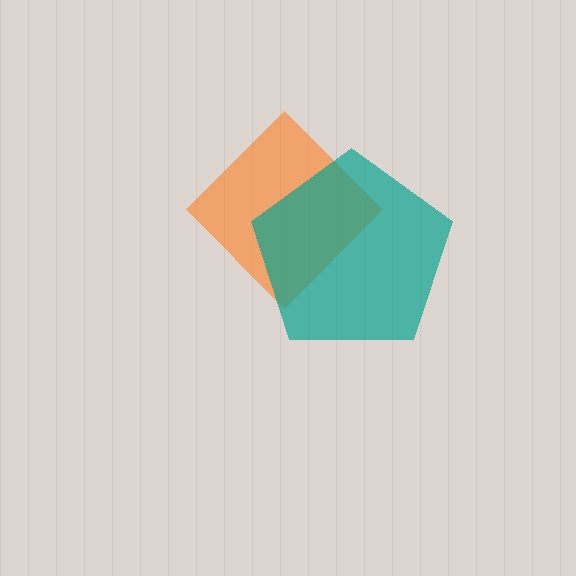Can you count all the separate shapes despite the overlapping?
Yes, there are 2 separate shapes.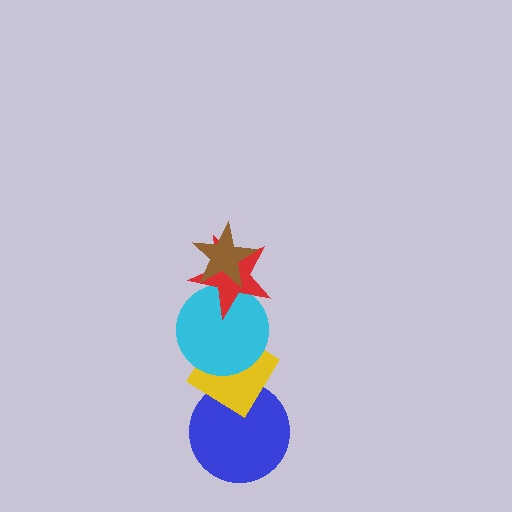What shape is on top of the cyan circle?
The red star is on top of the cyan circle.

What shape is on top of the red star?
The brown star is on top of the red star.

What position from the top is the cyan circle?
The cyan circle is 3rd from the top.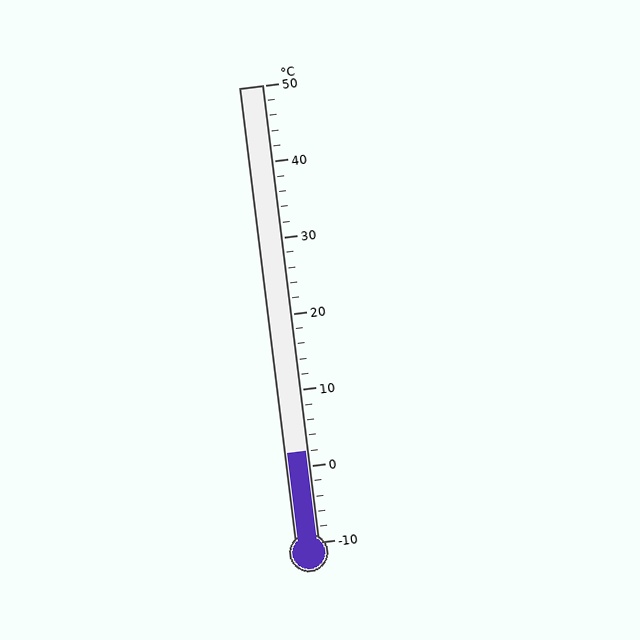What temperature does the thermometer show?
The thermometer shows approximately 2°C.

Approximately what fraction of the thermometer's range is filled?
The thermometer is filled to approximately 20% of its range.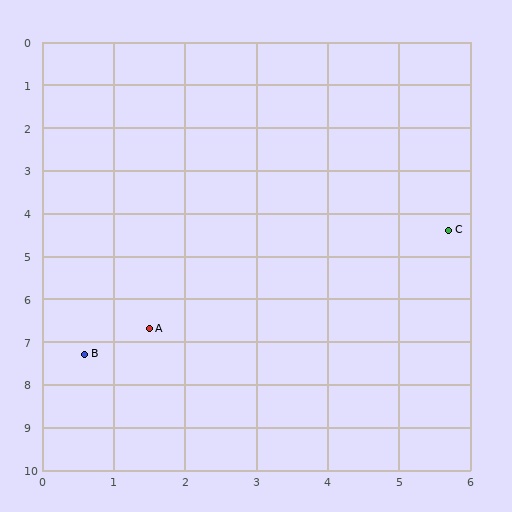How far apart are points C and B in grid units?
Points C and B are about 5.9 grid units apart.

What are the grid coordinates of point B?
Point B is at approximately (0.6, 7.3).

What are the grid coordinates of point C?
Point C is at approximately (5.7, 4.4).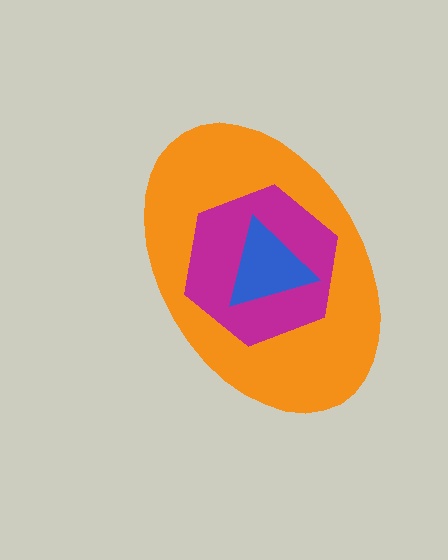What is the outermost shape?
The orange ellipse.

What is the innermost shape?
The blue triangle.